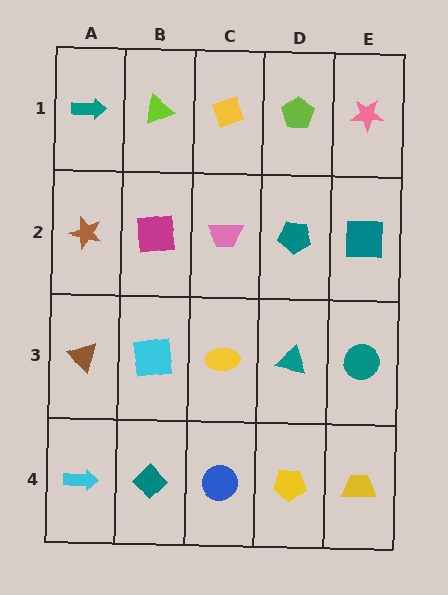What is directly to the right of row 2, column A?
A magenta square.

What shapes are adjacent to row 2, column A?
A teal arrow (row 1, column A), a brown triangle (row 3, column A), a magenta square (row 2, column B).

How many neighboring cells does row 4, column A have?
2.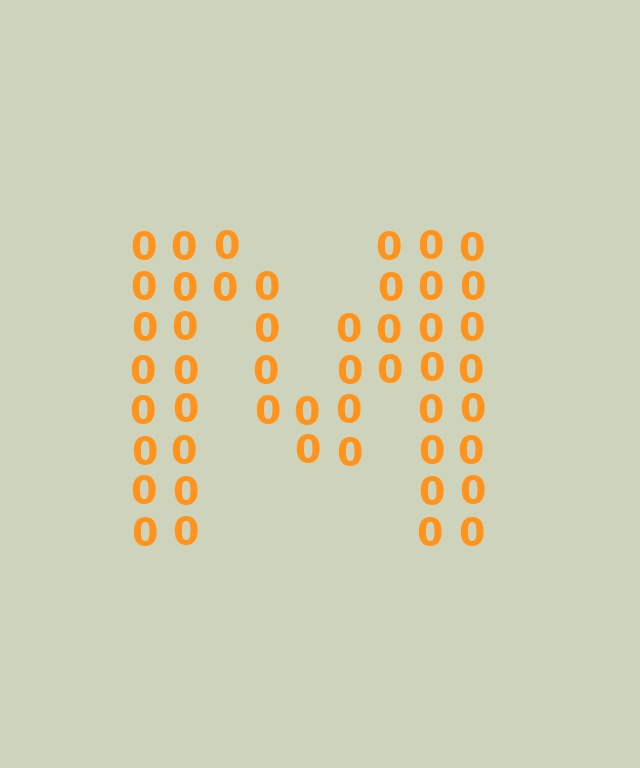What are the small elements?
The small elements are digit 0's.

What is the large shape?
The large shape is the letter M.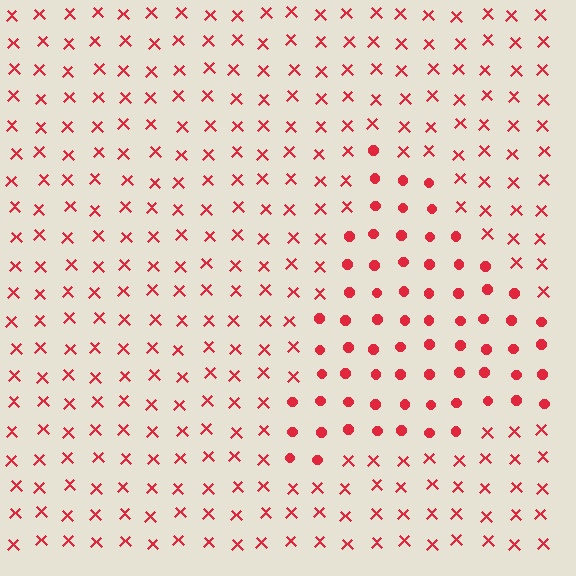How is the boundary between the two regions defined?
The boundary is defined by a change in element shape: circles inside vs. X marks outside. All elements share the same color and spacing.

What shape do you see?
I see a triangle.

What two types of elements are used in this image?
The image uses circles inside the triangle region and X marks outside it.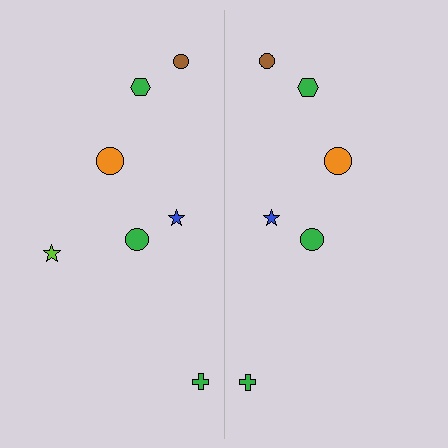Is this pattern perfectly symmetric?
No, the pattern is not perfectly symmetric. A lime star is missing from the right side.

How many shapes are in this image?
There are 13 shapes in this image.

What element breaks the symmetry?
A lime star is missing from the right side.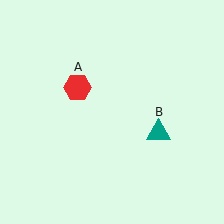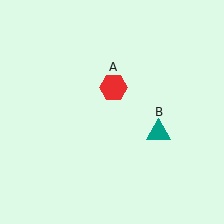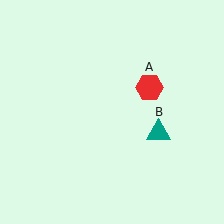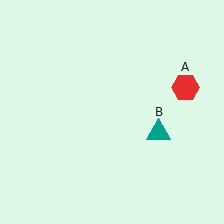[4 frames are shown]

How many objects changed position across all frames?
1 object changed position: red hexagon (object A).